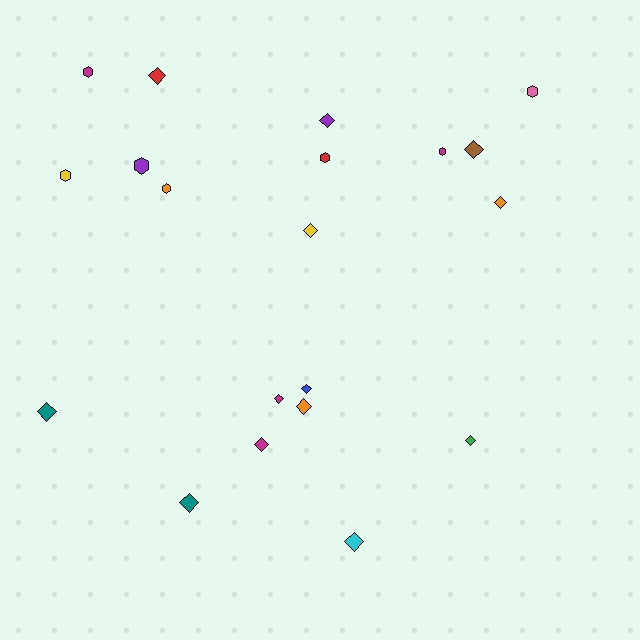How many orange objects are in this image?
There are 3 orange objects.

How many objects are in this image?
There are 20 objects.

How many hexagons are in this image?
There are 7 hexagons.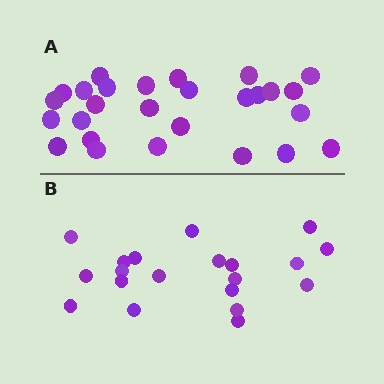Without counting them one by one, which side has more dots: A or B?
Region A (the top region) has more dots.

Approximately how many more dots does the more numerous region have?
Region A has roughly 8 or so more dots than region B.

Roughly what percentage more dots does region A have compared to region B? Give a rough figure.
About 35% more.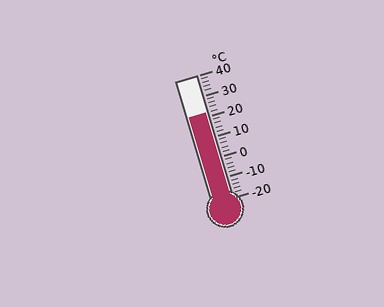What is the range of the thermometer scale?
The thermometer scale ranges from -20°C to 40°C.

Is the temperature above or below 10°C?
The temperature is above 10°C.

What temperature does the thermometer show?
The thermometer shows approximately 22°C.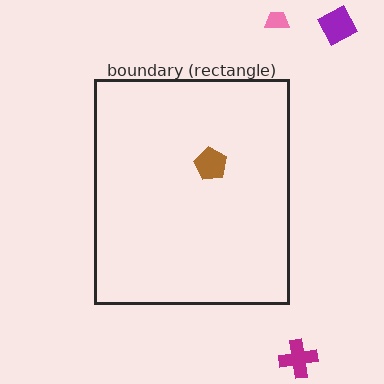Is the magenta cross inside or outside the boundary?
Outside.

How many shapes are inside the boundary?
1 inside, 3 outside.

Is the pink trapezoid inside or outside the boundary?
Outside.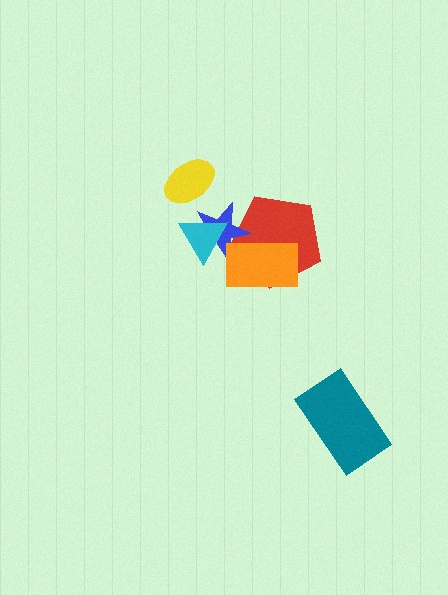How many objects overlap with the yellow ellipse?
0 objects overlap with the yellow ellipse.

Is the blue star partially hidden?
Yes, it is partially covered by another shape.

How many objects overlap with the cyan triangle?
1 object overlaps with the cyan triangle.